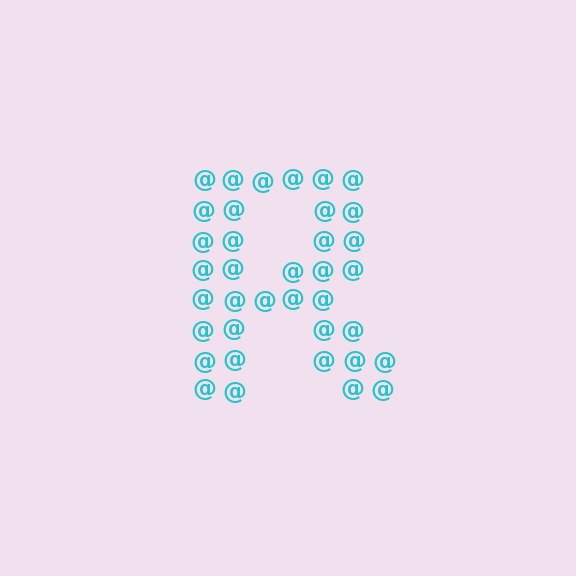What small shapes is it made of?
It is made of small at signs.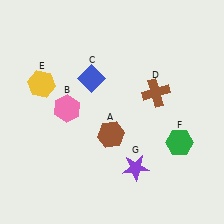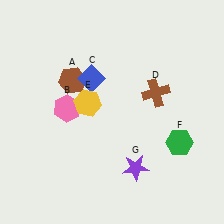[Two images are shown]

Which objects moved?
The objects that moved are: the brown hexagon (A), the yellow hexagon (E).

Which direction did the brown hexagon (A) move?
The brown hexagon (A) moved up.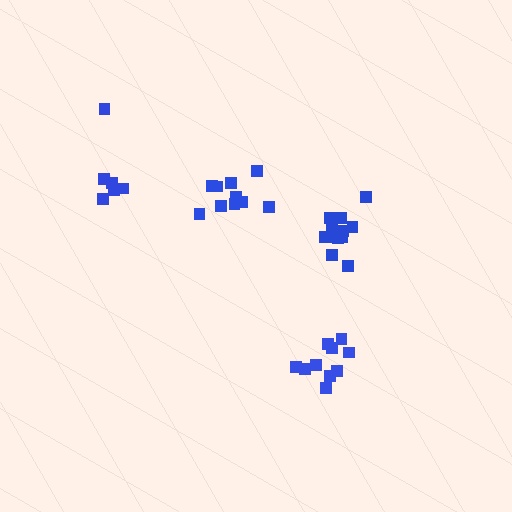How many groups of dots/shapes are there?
There are 4 groups.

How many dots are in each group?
Group 1: 10 dots, Group 2: 10 dots, Group 3: 12 dots, Group 4: 6 dots (38 total).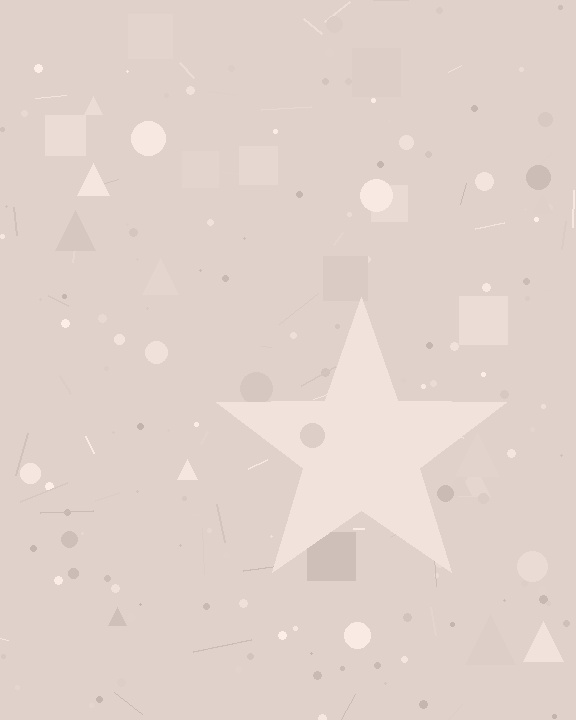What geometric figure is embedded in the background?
A star is embedded in the background.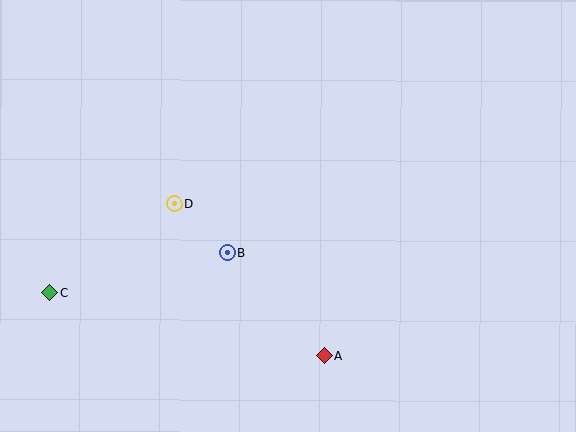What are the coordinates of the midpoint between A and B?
The midpoint between A and B is at (276, 304).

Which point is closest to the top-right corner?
Point B is closest to the top-right corner.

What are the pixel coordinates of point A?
Point A is at (324, 356).